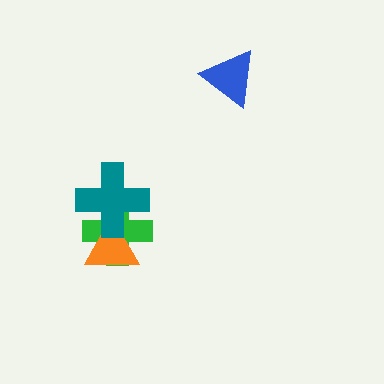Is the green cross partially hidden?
Yes, it is partially covered by another shape.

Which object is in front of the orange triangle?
The teal cross is in front of the orange triangle.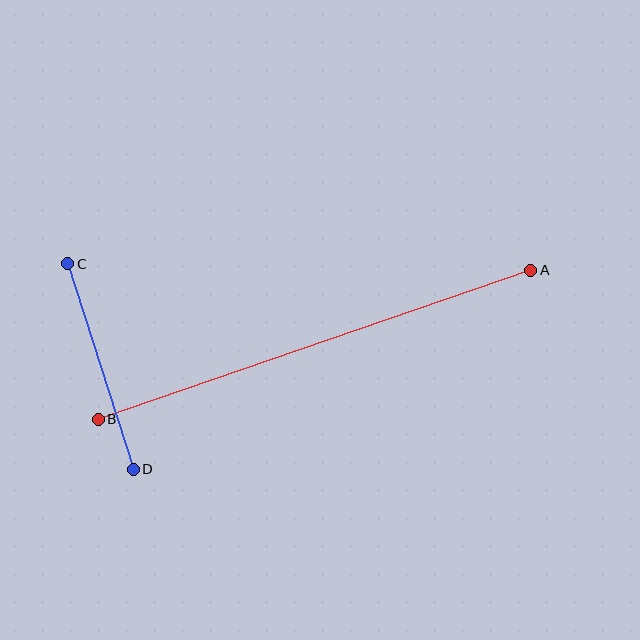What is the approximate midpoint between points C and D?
The midpoint is at approximately (100, 366) pixels.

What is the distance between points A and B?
The distance is approximately 457 pixels.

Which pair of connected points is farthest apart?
Points A and B are farthest apart.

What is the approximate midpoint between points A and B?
The midpoint is at approximately (314, 345) pixels.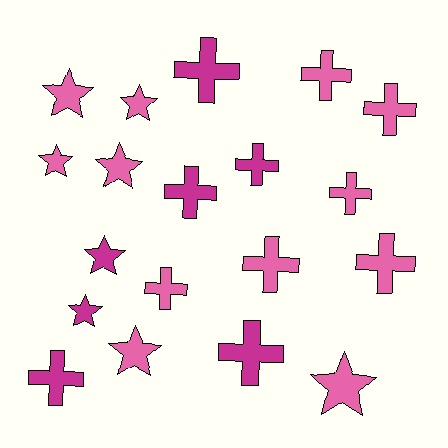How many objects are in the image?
There are 19 objects.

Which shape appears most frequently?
Cross, with 11 objects.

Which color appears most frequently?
Pink, with 12 objects.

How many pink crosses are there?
There are 6 pink crosses.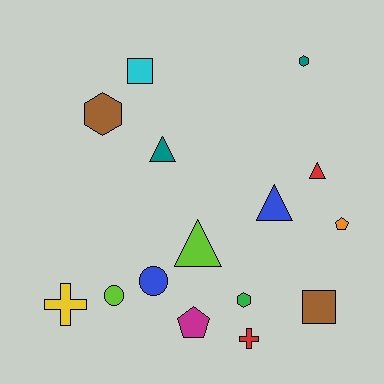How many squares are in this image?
There are 2 squares.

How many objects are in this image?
There are 15 objects.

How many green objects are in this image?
There is 1 green object.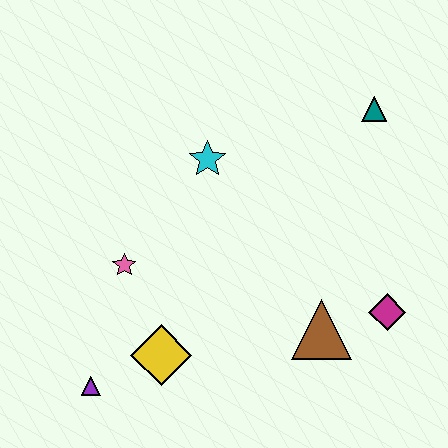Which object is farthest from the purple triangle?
The teal triangle is farthest from the purple triangle.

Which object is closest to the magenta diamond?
The brown triangle is closest to the magenta diamond.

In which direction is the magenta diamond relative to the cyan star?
The magenta diamond is to the right of the cyan star.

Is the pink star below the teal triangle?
Yes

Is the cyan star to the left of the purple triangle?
No